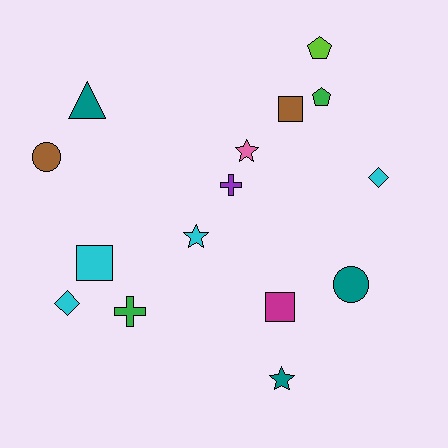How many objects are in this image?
There are 15 objects.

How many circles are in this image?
There are 2 circles.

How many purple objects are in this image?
There is 1 purple object.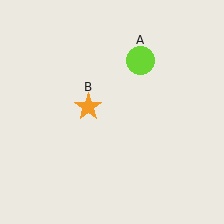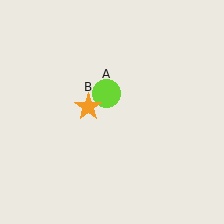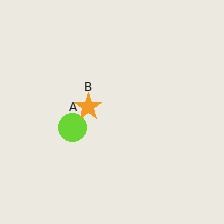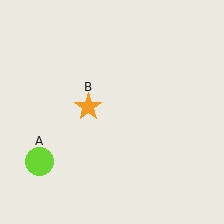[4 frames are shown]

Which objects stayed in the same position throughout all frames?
Orange star (object B) remained stationary.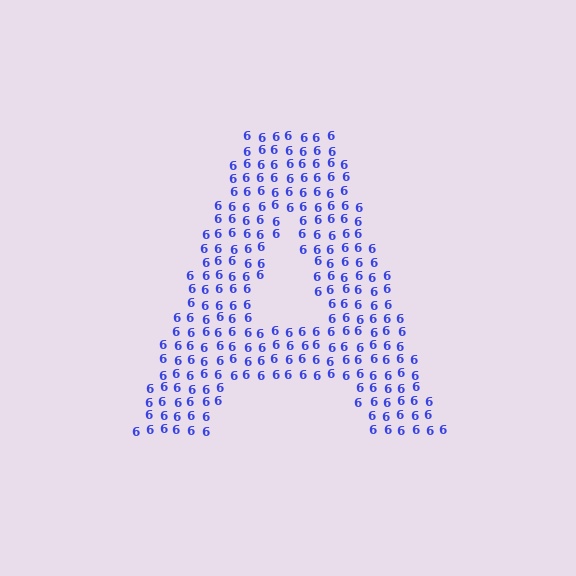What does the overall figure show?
The overall figure shows the letter A.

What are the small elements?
The small elements are digit 6's.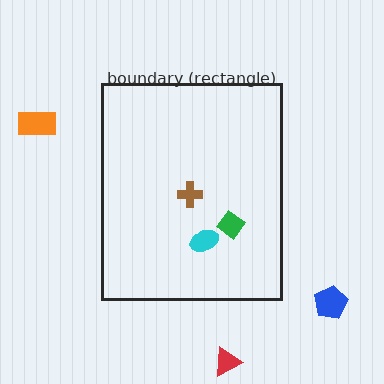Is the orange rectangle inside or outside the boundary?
Outside.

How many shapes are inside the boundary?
3 inside, 3 outside.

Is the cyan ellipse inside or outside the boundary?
Inside.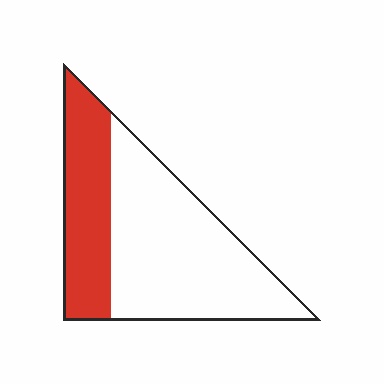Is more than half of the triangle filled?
No.